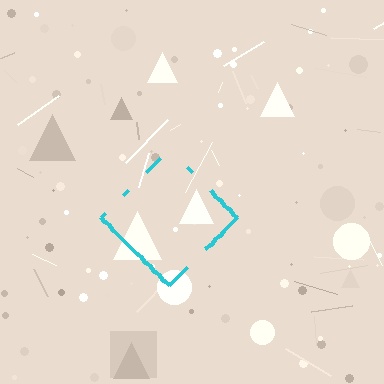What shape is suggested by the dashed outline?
The dashed outline suggests a diamond.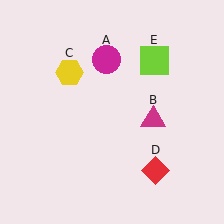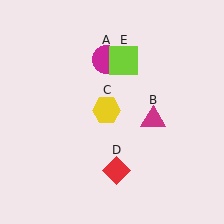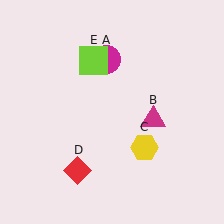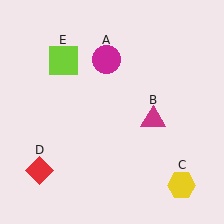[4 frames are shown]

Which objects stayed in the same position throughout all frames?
Magenta circle (object A) and magenta triangle (object B) remained stationary.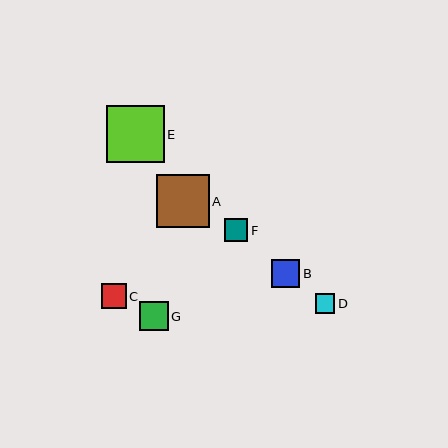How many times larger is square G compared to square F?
Square G is approximately 1.2 times the size of square F.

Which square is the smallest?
Square D is the smallest with a size of approximately 20 pixels.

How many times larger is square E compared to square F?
Square E is approximately 2.5 times the size of square F.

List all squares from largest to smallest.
From largest to smallest: E, A, G, B, C, F, D.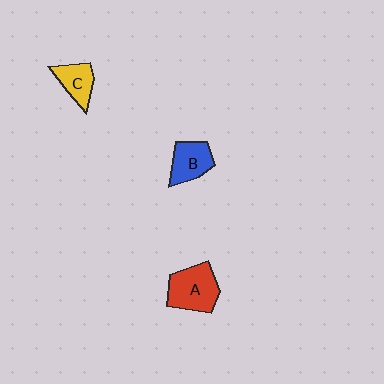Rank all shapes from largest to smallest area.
From largest to smallest: A (red), B (blue), C (yellow).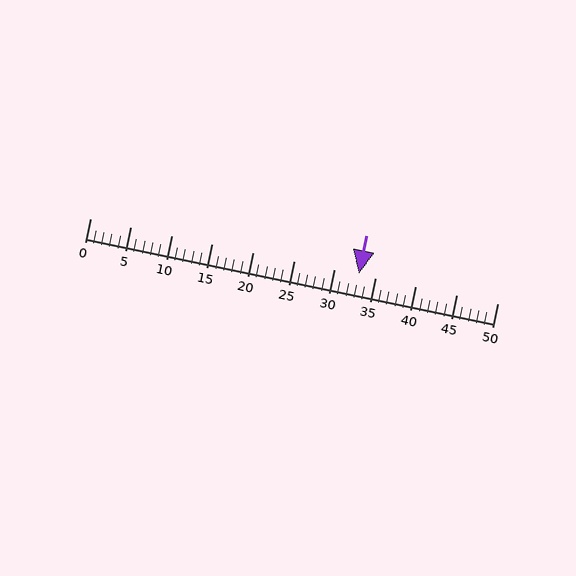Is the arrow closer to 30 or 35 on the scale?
The arrow is closer to 35.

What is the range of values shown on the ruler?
The ruler shows values from 0 to 50.